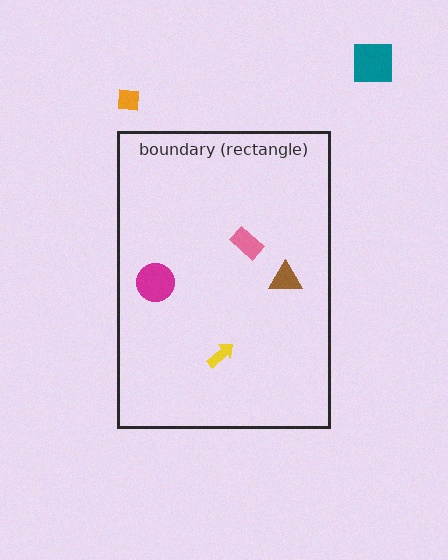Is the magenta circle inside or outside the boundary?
Inside.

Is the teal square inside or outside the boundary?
Outside.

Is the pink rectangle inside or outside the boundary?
Inside.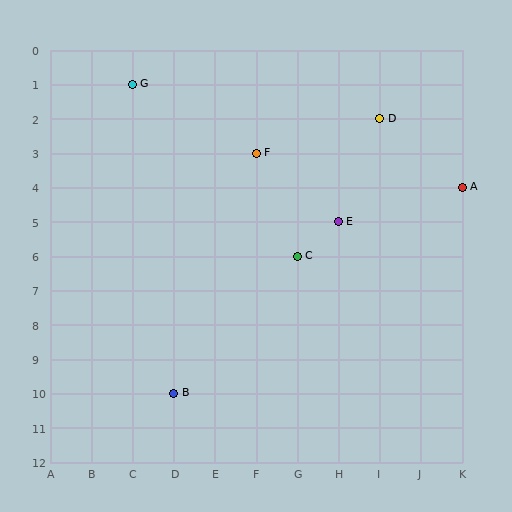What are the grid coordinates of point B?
Point B is at grid coordinates (D, 10).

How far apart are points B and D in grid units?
Points B and D are 5 columns and 8 rows apart (about 9.4 grid units diagonally).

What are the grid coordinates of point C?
Point C is at grid coordinates (G, 6).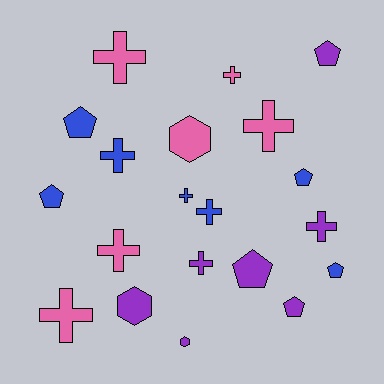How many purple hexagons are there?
There are 2 purple hexagons.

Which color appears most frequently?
Purple, with 7 objects.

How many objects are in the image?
There are 20 objects.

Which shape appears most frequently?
Cross, with 10 objects.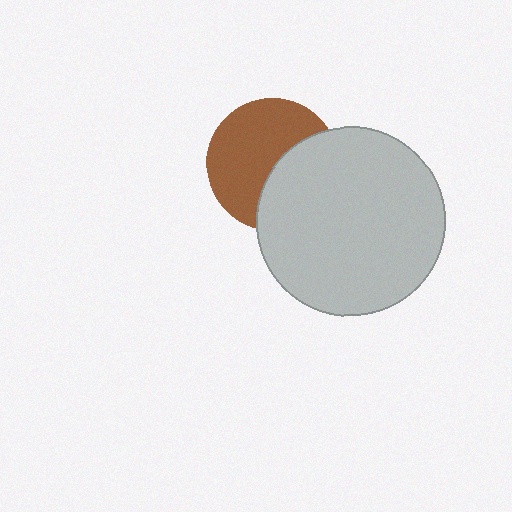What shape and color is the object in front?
The object in front is a light gray circle.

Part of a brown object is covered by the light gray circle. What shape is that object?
It is a circle.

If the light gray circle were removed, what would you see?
You would see the complete brown circle.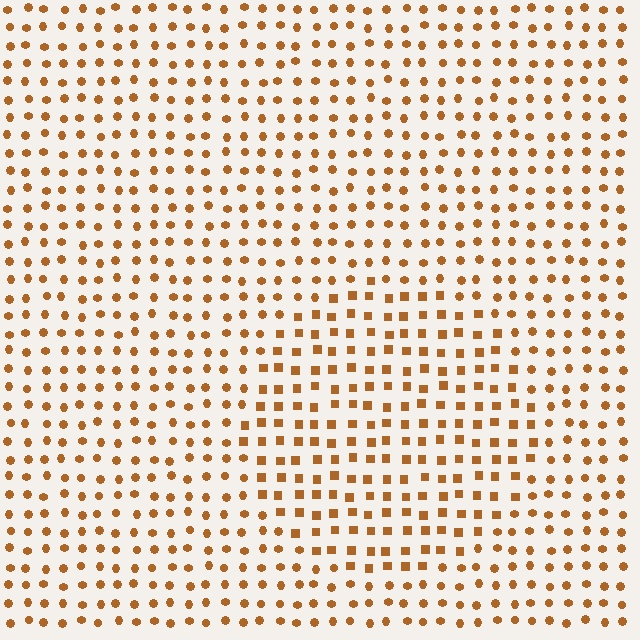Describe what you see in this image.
The image is filled with small brown elements arranged in a uniform grid. A circle-shaped region contains squares, while the surrounding area contains circles. The boundary is defined purely by the change in element shape.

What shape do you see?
I see a circle.